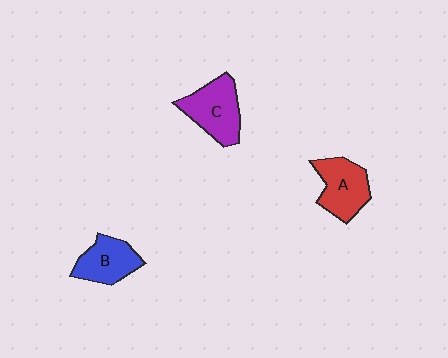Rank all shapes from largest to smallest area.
From largest to smallest: C (purple), A (red), B (blue).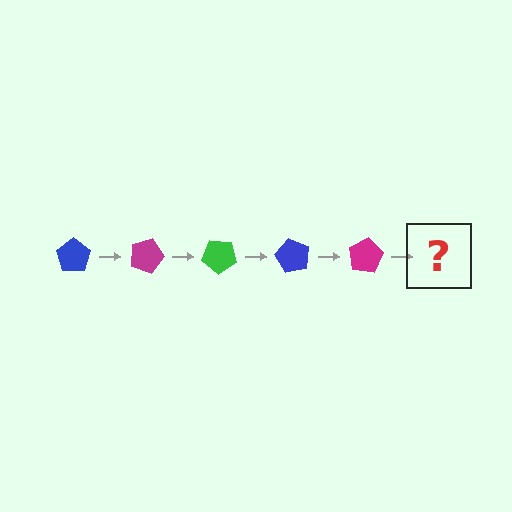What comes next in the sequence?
The next element should be a green pentagon, rotated 100 degrees from the start.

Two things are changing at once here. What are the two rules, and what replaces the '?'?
The two rules are that it rotates 20 degrees each step and the color cycles through blue, magenta, and green. The '?' should be a green pentagon, rotated 100 degrees from the start.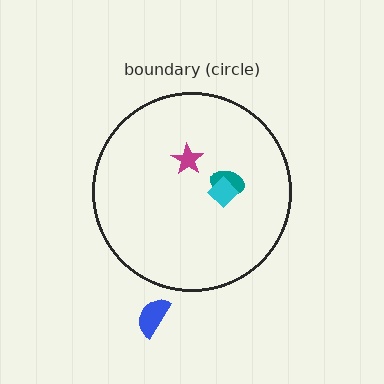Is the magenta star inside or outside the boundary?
Inside.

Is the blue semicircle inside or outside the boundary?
Outside.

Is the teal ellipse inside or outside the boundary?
Inside.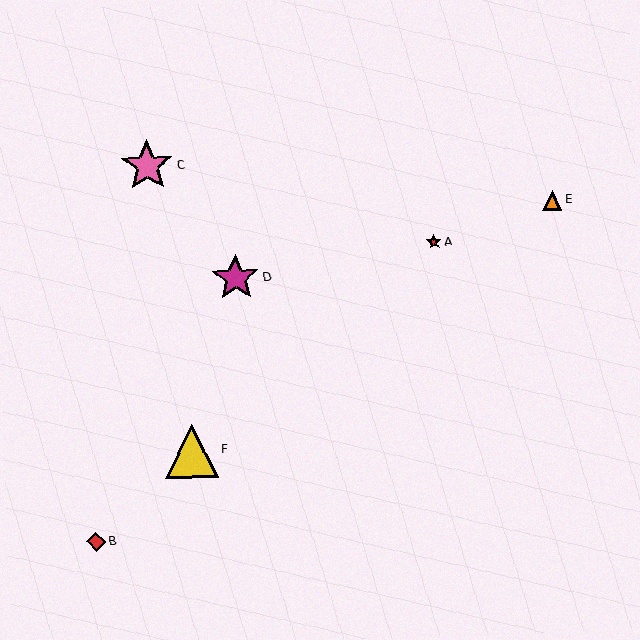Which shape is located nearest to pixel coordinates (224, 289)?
The magenta star (labeled D) at (236, 278) is nearest to that location.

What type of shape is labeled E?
Shape E is an orange triangle.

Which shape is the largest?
The yellow triangle (labeled F) is the largest.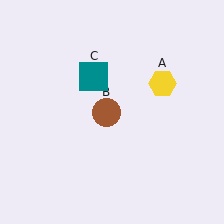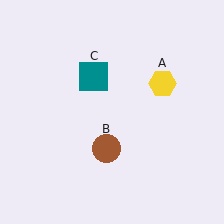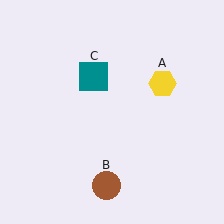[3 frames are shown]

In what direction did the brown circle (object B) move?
The brown circle (object B) moved down.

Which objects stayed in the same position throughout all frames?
Yellow hexagon (object A) and teal square (object C) remained stationary.